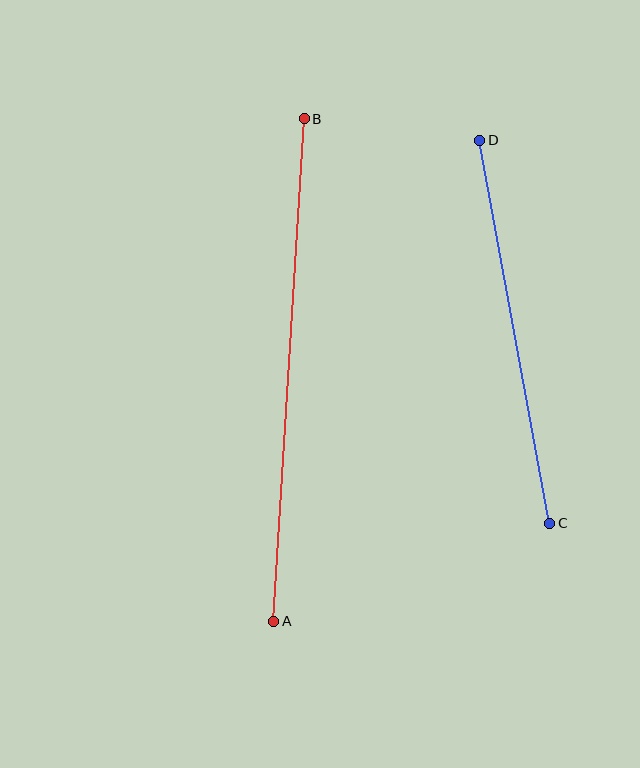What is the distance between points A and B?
The distance is approximately 504 pixels.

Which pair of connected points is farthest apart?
Points A and B are farthest apart.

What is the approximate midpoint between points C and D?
The midpoint is at approximately (515, 332) pixels.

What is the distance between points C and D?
The distance is approximately 389 pixels.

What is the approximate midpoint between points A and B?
The midpoint is at approximately (289, 370) pixels.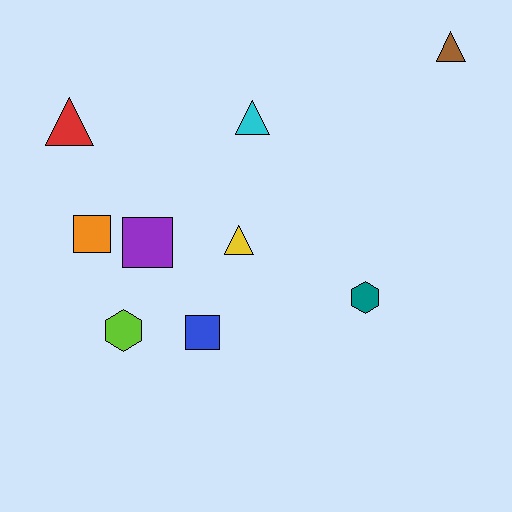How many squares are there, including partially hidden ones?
There are 3 squares.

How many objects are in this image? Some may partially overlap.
There are 9 objects.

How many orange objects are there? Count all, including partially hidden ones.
There is 1 orange object.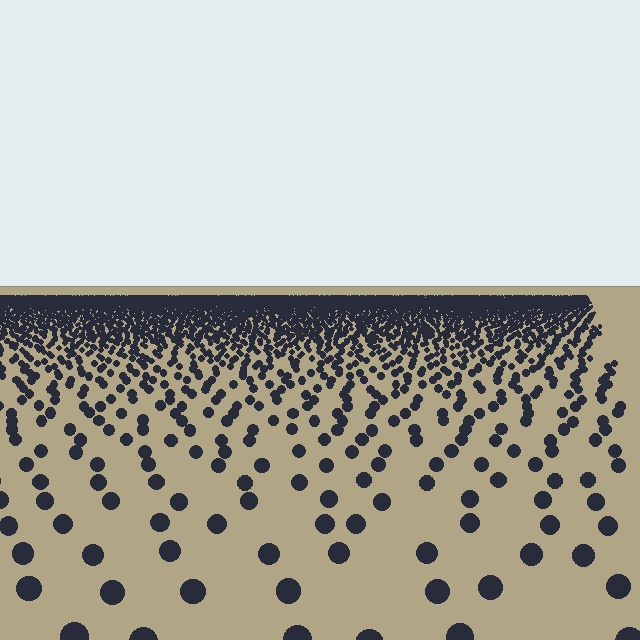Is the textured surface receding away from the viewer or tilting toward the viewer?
The surface is receding away from the viewer. Texture elements get smaller and denser toward the top.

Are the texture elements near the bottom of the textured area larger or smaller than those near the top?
Larger. Near the bottom, elements are closer to the viewer and appear at a bigger on-screen size.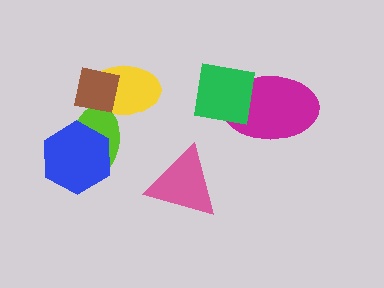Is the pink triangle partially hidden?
No, no other shape covers it.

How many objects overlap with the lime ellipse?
3 objects overlap with the lime ellipse.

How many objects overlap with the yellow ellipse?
2 objects overlap with the yellow ellipse.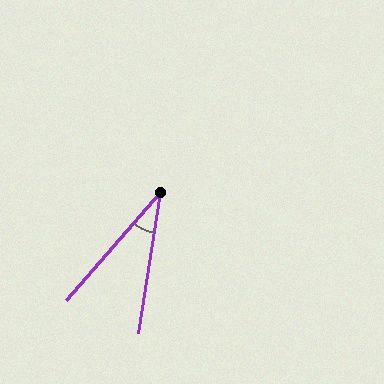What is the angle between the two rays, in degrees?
Approximately 32 degrees.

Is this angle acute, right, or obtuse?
It is acute.